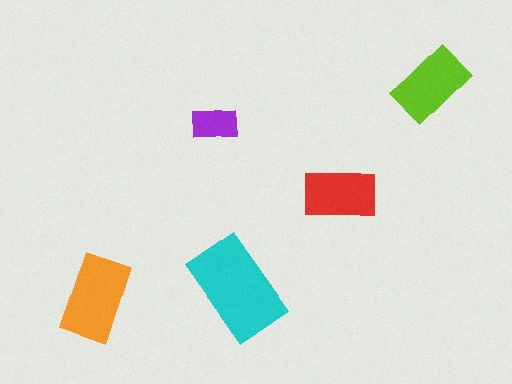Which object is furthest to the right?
The lime rectangle is rightmost.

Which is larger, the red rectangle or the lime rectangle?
The lime one.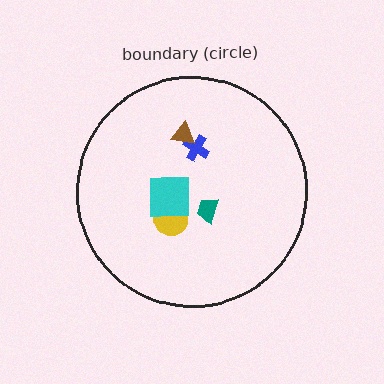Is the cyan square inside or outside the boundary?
Inside.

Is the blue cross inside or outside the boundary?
Inside.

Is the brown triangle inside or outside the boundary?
Inside.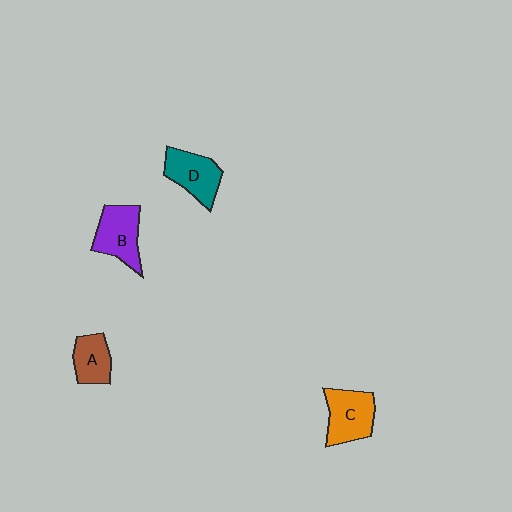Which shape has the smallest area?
Shape A (brown).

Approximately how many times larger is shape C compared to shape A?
Approximately 1.4 times.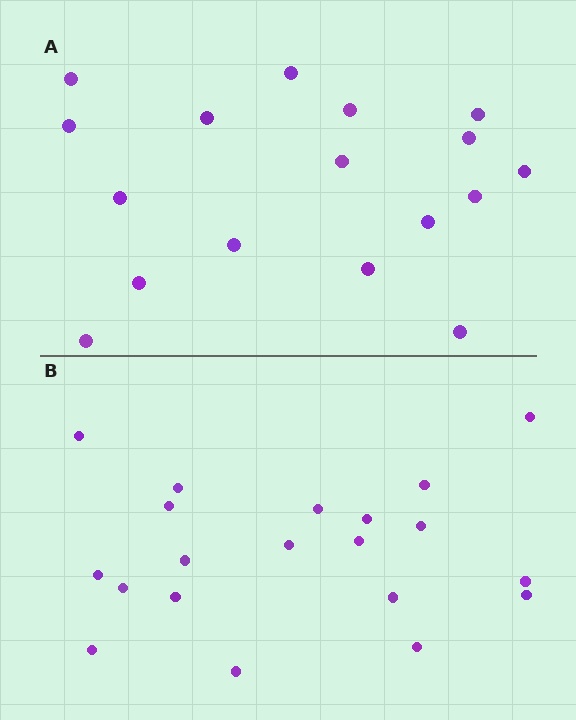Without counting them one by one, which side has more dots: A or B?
Region B (the bottom region) has more dots.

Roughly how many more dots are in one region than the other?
Region B has just a few more — roughly 2 or 3 more dots than region A.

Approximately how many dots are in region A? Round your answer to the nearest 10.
About 20 dots. (The exact count is 17, which rounds to 20.)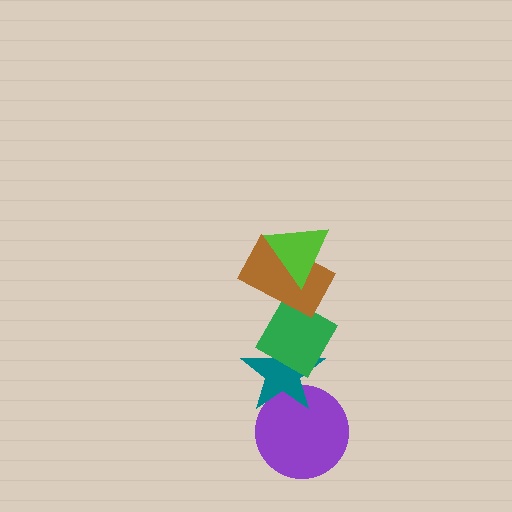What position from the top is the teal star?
The teal star is 4th from the top.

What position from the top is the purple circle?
The purple circle is 5th from the top.